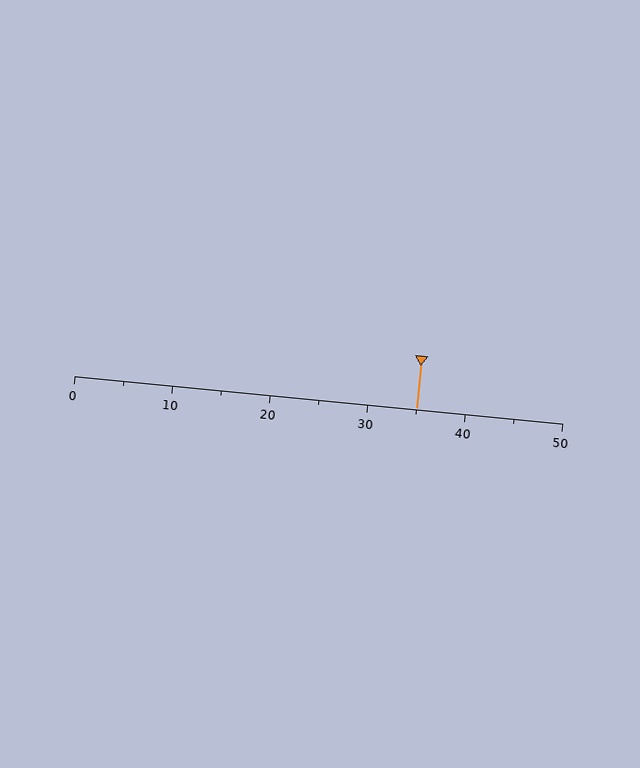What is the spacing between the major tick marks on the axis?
The major ticks are spaced 10 apart.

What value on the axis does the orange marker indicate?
The marker indicates approximately 35.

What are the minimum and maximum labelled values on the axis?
The axis runs from 0 to 50.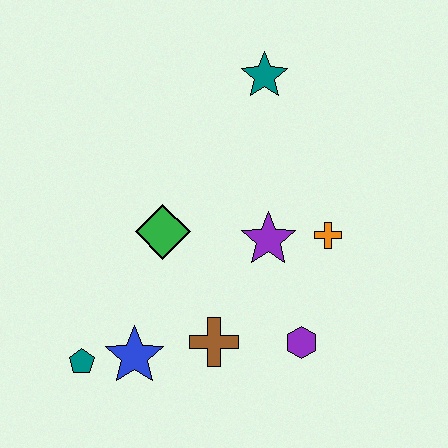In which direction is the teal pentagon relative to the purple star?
The teal pentagon is to the left of the purple star.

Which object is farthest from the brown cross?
The teal star is farthest from the brown cross.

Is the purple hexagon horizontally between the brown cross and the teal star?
No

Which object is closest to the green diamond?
The purple star is closest to the green diamond.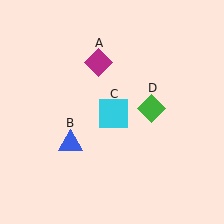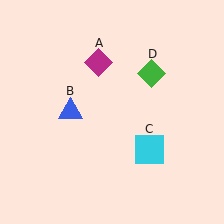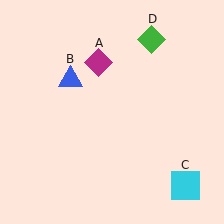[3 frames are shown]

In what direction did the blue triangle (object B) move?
The blue triangle (object B) moved up.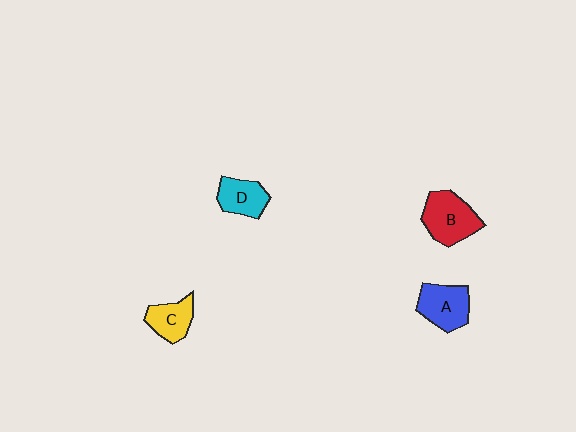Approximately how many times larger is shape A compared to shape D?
Approximately 1.3 times.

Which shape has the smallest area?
Shape C (yellow).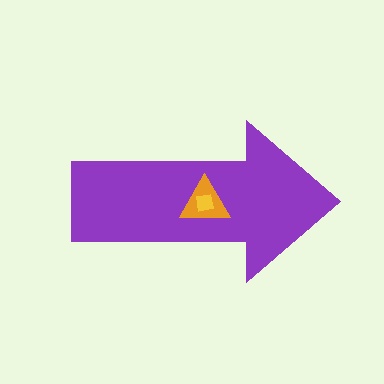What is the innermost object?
The yellow square.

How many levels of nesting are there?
3.